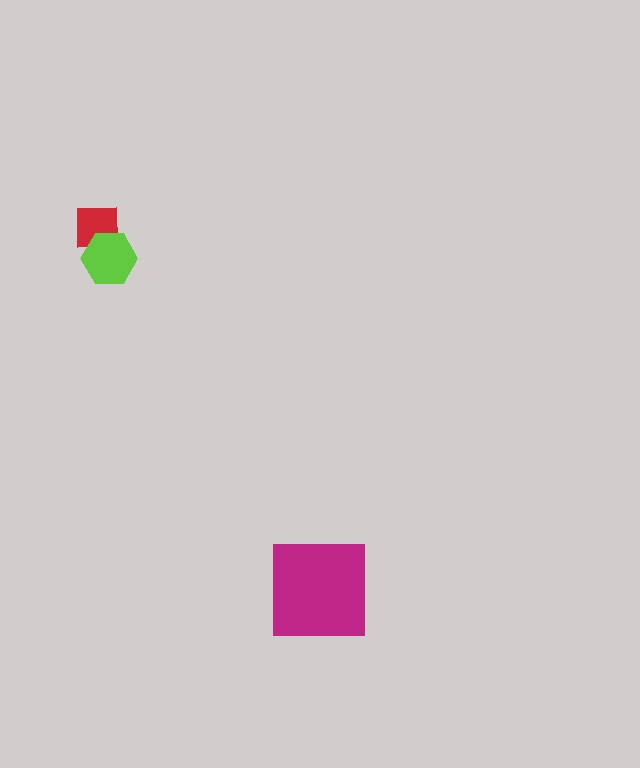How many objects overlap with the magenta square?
0 objects overlap with the magenta square.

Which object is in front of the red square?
The lime hexagon is in front of the red square.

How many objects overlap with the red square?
1 object overlaps with the red square.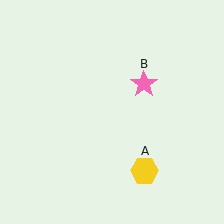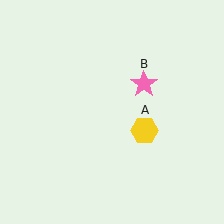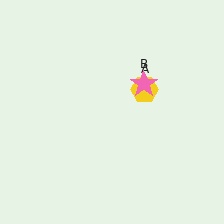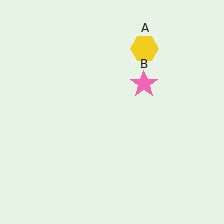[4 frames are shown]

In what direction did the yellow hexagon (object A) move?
The yellow hexagon (object A) moved up.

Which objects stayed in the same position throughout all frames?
Pink star (object B) remained stationary.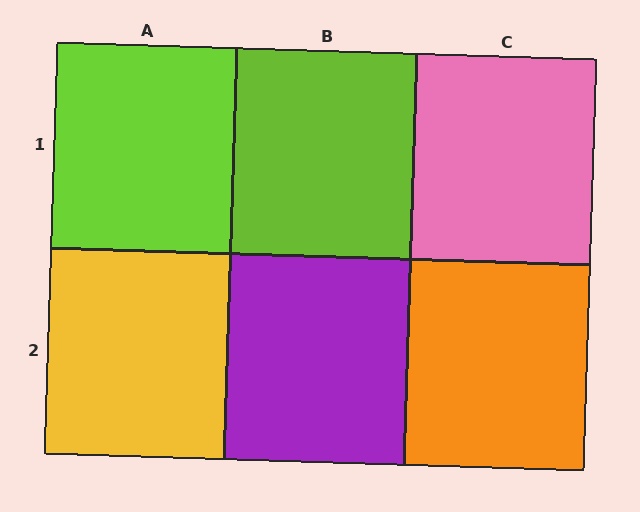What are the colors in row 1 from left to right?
Lime, lime, pink.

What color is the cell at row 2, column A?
Yellow.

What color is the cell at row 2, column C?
Orange.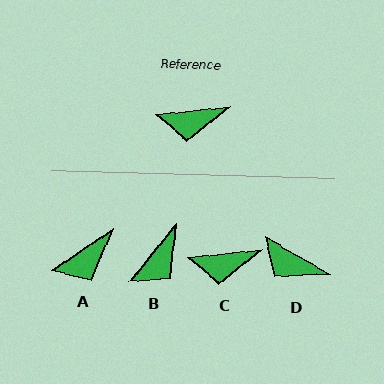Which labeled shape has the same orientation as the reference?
C.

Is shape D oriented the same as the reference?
No, it is off by about 36 degrees.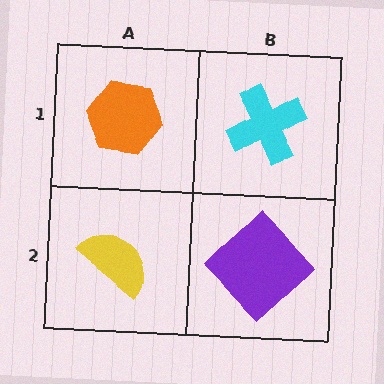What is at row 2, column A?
A yellow semicircle.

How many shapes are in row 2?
2 shapes.